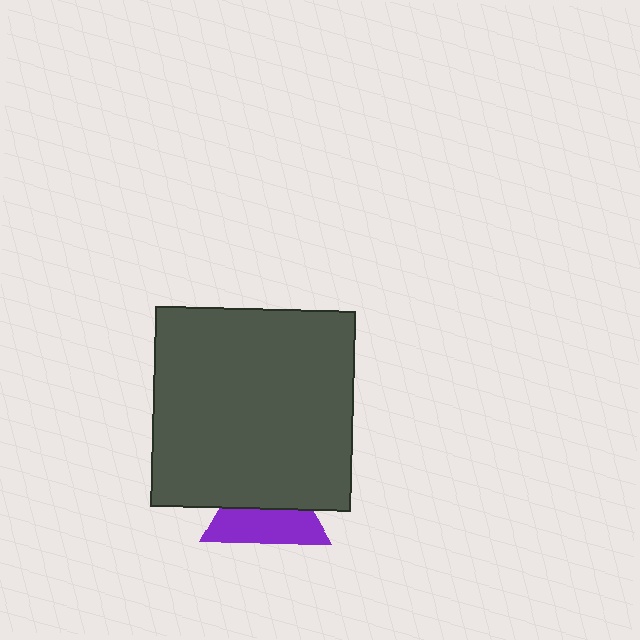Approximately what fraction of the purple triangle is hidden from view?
Roughly 50% of the purple triangle is hidden behind the dark gray square.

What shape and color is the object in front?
The object in front is a dark gray square.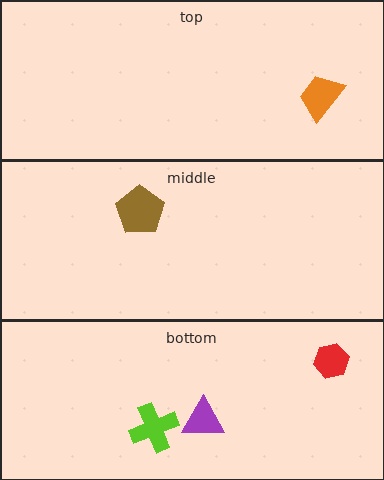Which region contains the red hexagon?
The bottom region.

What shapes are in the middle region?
The brown pentagon.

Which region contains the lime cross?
The bottom region.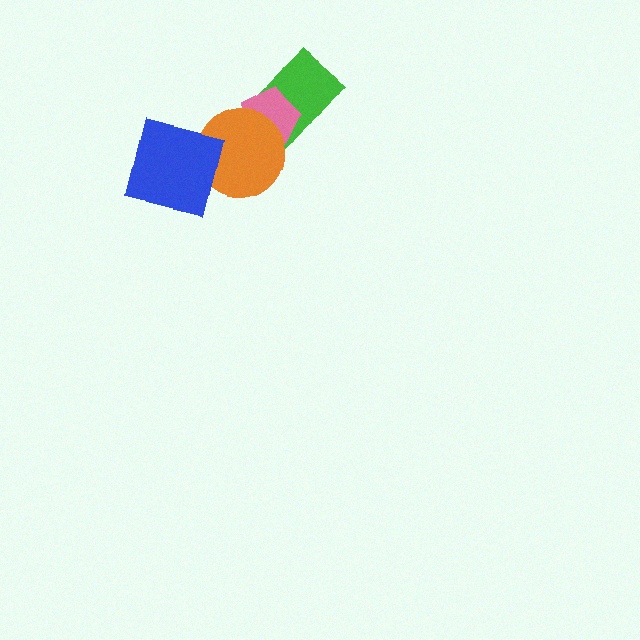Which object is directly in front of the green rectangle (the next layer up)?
The pink pentagon is directly in front of the green rectangle.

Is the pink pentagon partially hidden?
Yes, it is partially covered by another shape.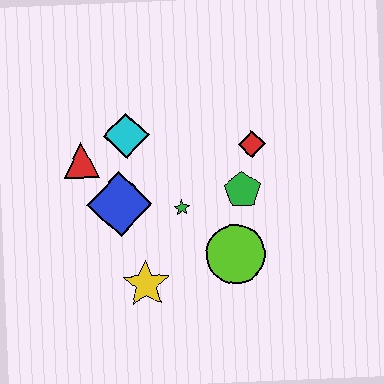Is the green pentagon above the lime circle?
Yes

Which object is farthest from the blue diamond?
The red diamond is farthest from the blue diamond.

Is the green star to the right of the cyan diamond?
Yes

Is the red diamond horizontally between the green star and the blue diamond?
No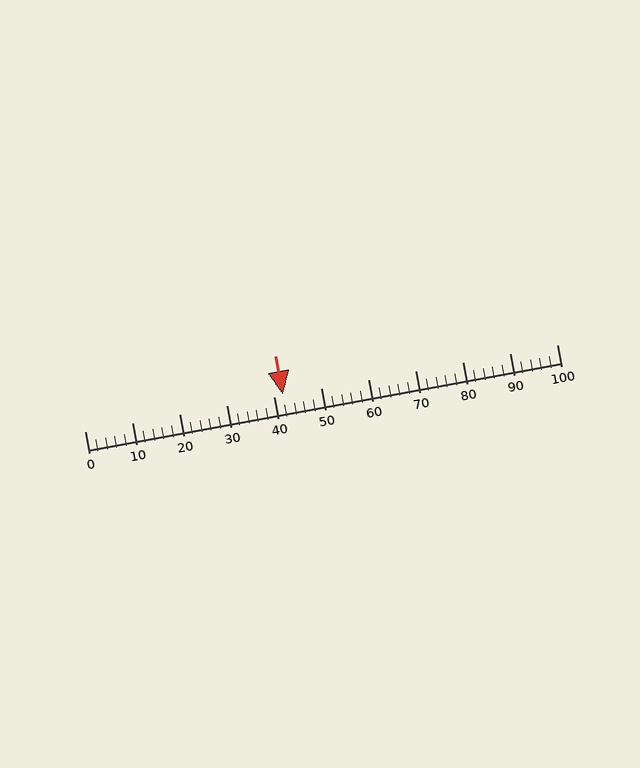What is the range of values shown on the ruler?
The ruler shows values from 0 to 100.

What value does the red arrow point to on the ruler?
The red arrow points to approximately 42.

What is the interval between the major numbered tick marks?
The major tick marks are spaced 10 units apart.